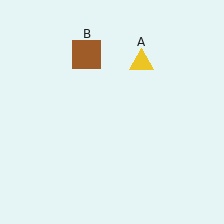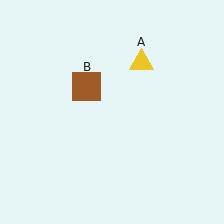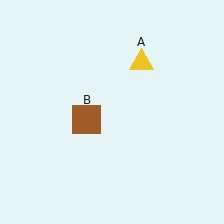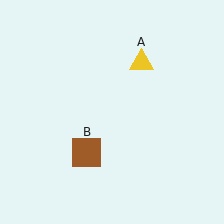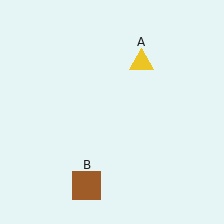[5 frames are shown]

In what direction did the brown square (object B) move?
The brown square (object B) moved down.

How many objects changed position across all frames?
1 object changed position: brown square (object B).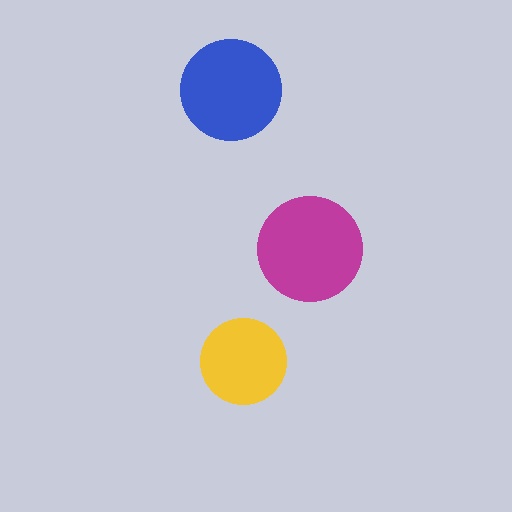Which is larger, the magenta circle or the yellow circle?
The magenta one.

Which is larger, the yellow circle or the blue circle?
The blue one.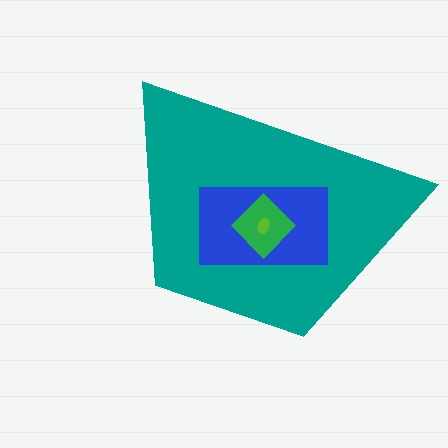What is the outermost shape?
The teal trapezoid.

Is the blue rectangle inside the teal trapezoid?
Yes.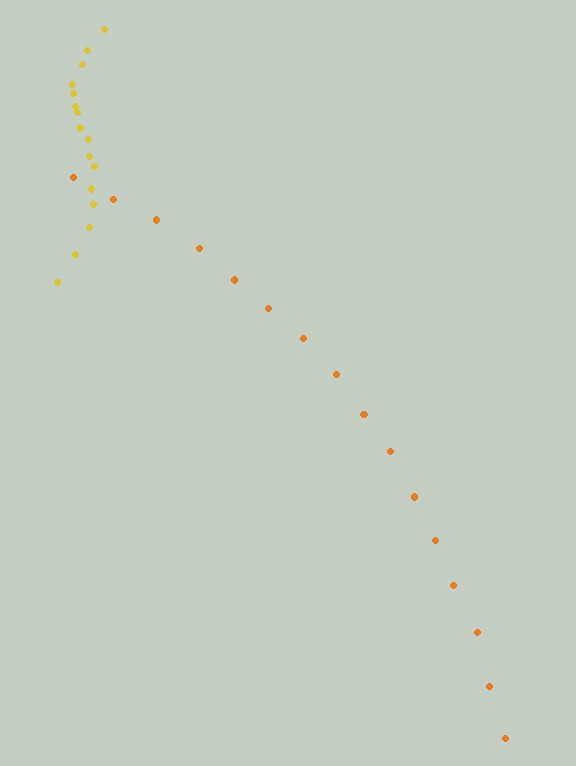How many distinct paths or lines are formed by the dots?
There are 2 distinct paths.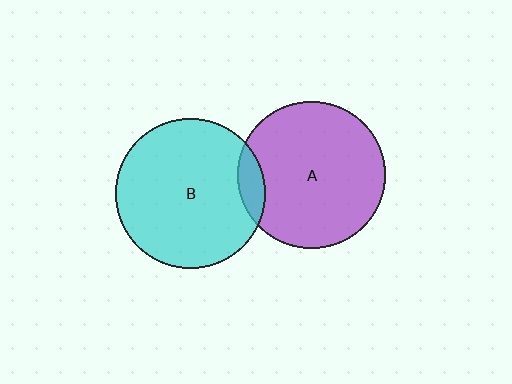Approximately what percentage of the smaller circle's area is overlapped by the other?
Approximately 10%.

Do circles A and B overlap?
Yes.